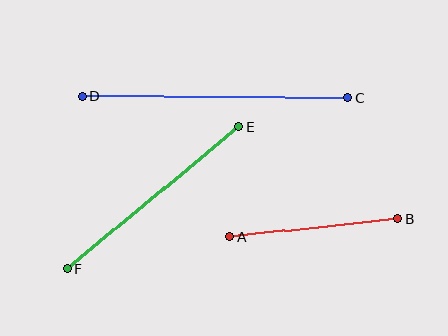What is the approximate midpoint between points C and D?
The midpoint is at approximately (215, 97) pixels.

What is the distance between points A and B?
The distance is approximately 168 pixels.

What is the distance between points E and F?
The distance is approximately 223 pixels.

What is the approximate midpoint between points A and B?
The midpoint is at approximately (314, 228) pixels.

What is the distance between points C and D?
The distance is approximately 266 pixels.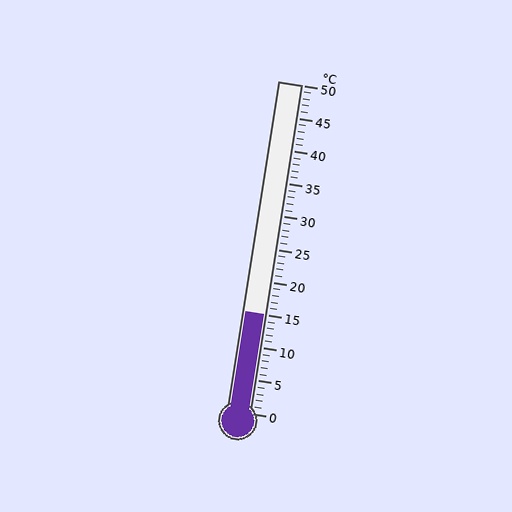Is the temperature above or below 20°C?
The temperature is below 20°C.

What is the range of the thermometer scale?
The thermometer scale ranges from 0°C to 50°C.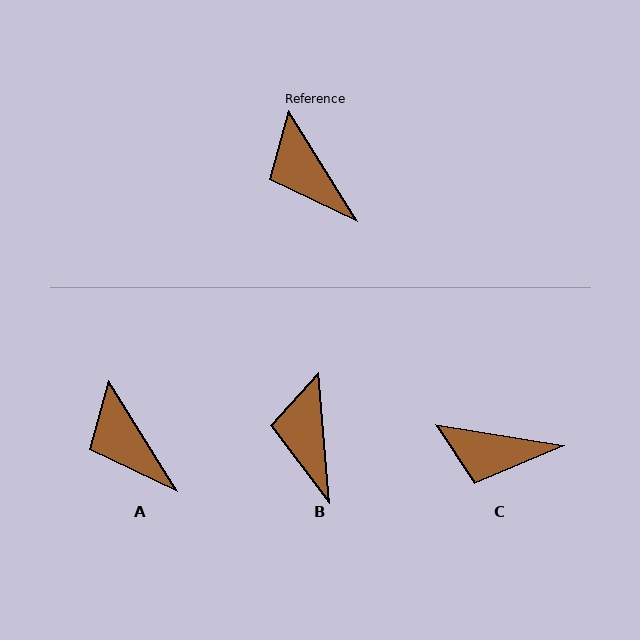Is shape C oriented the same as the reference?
No, it is off by about 48 degrees.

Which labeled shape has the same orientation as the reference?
A.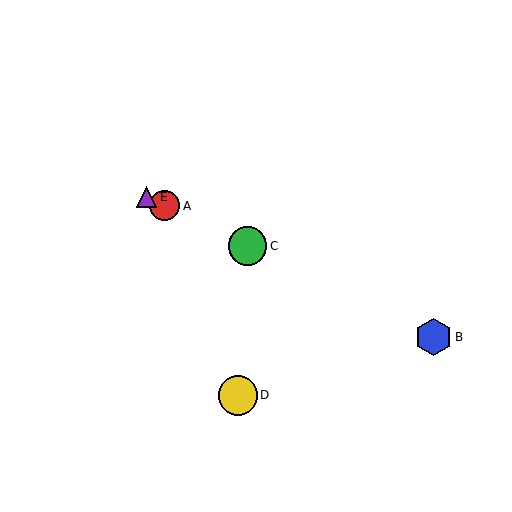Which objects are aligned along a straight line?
Objects A, B, C, E are aligned along a straight line.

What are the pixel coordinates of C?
Object C is at (247, 246).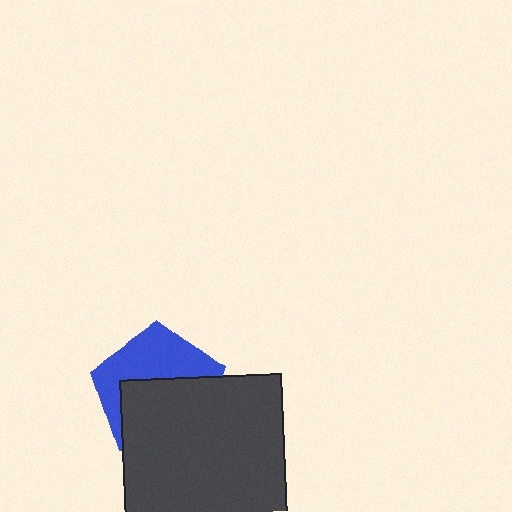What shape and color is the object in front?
The object in front is a dark gray square.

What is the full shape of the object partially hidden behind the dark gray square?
The partially hidden object is a blue pentagon.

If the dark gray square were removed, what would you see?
You would see the complete blue pentagon.